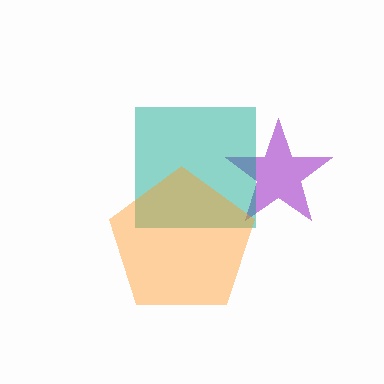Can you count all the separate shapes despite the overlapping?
Yes, there are 3 separate shapes.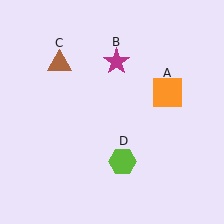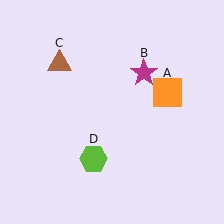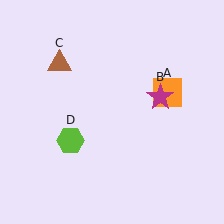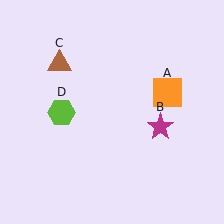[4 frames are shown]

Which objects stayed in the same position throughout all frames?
Orange square (object A) and brown triangle (object C) remained stationary.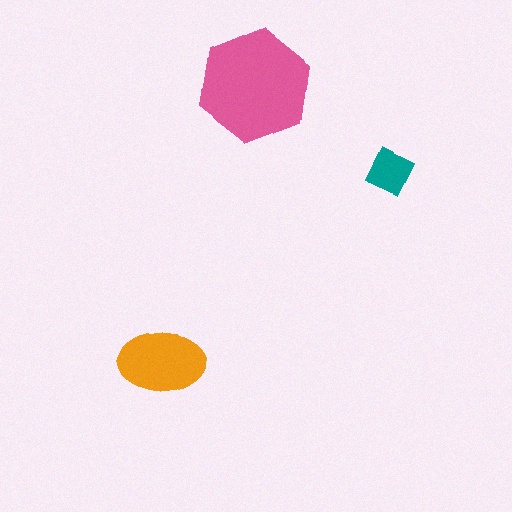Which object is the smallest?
The teal diamond.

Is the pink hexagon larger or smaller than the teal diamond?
Larger.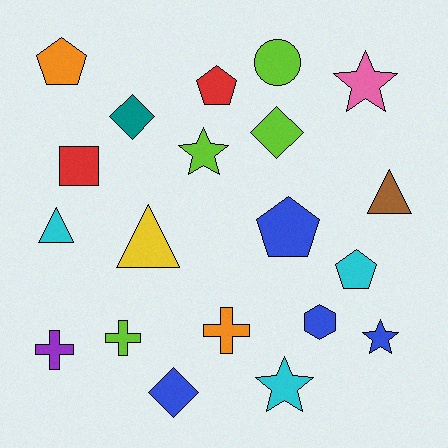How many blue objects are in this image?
There are 4 blue objects.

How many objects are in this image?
There are 20 objects.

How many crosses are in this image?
There are 3 crosses.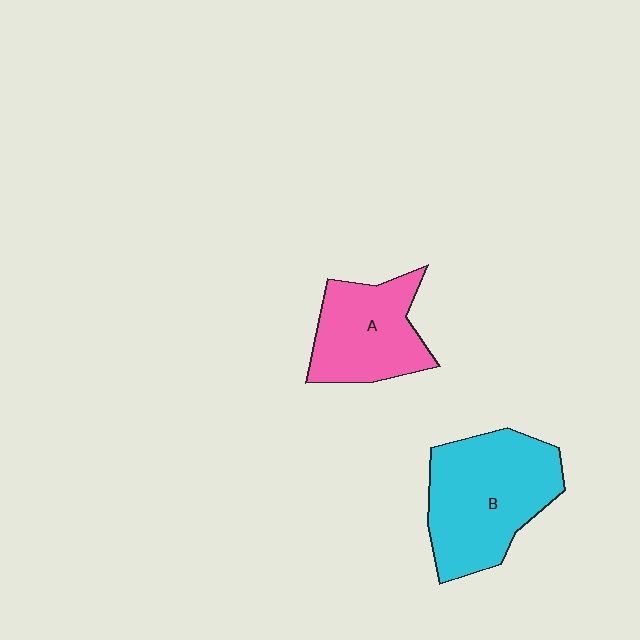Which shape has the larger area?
Shape B (cyan).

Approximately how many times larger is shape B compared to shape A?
Approximately 1.4 times.